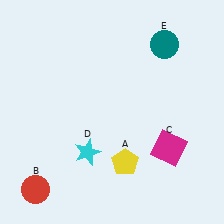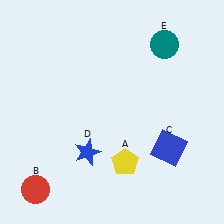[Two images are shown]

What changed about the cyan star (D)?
In Image 1, D is cyan. In Image 2, it changed to blue.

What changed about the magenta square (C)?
In Image 1, C is magenta. In Image 2, it changed to blue.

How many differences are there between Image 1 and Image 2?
There are 2 differences between the two images.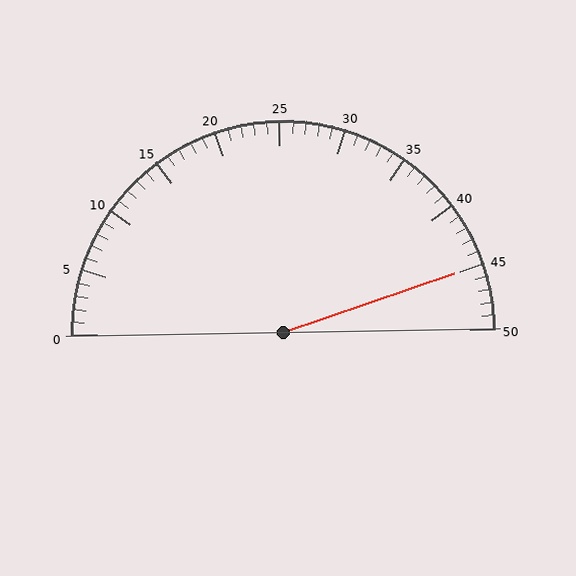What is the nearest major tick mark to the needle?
The nearest major tick mark is 45.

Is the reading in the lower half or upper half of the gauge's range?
The reading is in the upper half of the range (0 to 50).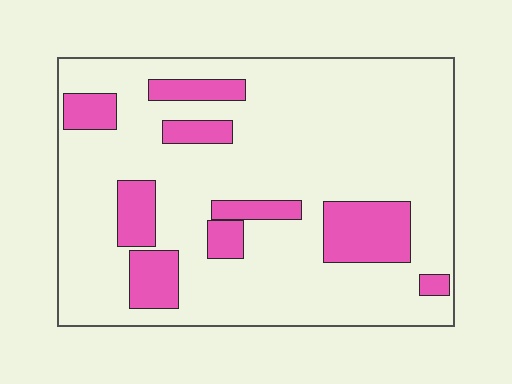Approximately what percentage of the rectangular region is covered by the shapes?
Approximately 20%.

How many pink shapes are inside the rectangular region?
9.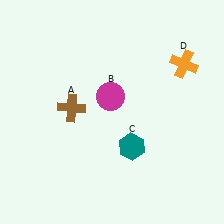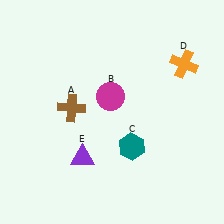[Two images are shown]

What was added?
A purple triangle (E) was added in Image 2.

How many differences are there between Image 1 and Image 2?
There is 1 difference between the two images.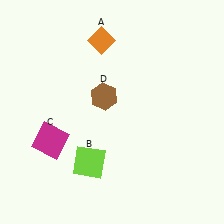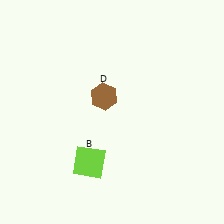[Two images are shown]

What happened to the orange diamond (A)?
The orange diamond (A) was removed in Image 2. It was in the top-left area of Image 1.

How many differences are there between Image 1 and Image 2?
There are 2 differences between the two images.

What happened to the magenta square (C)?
The magenta square (C) was removed in Image 2. It was in the bottom-left area of Image 1.